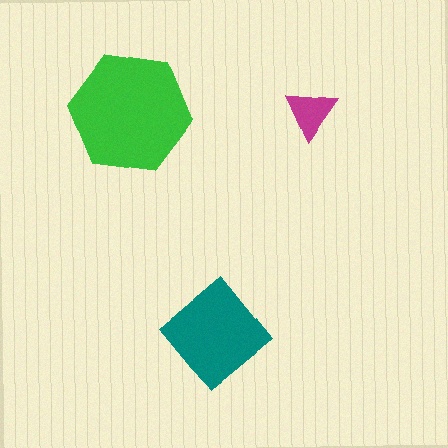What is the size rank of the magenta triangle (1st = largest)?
3rd.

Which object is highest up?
The green hexagon is topmost.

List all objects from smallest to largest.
The magenta triangle, the teal diamond, the green hexagon.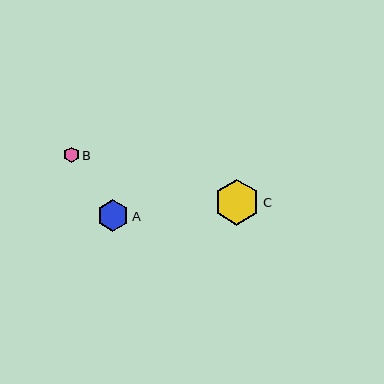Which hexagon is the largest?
Hexagon C is the largest with a size of approximately 46 pixels.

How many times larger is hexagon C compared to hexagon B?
Hexagon C is approximately 3.0 times the size of hexagon B.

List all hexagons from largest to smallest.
From largest to smallest: C, A, B.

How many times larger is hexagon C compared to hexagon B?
Hexagon C is approximately 3.0 times the size of hexagon B.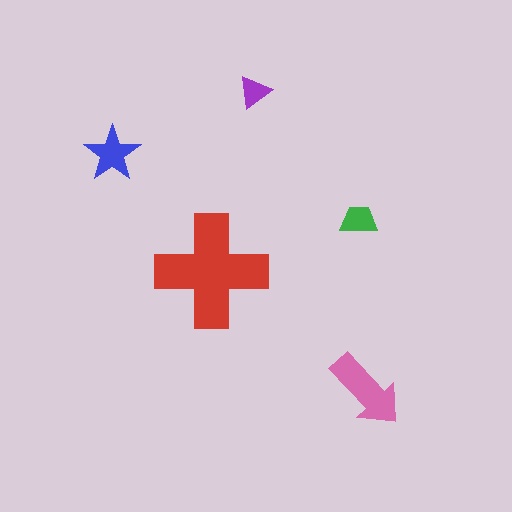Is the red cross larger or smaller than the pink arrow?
Larger.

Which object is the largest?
The red cross.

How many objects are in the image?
There are 5 objects in the image.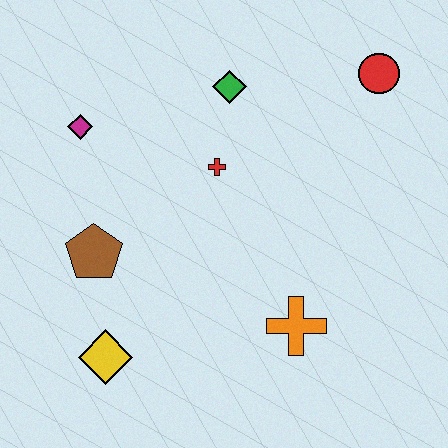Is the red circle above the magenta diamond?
Yes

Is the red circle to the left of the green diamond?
No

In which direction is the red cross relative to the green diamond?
The red cross is below the green diamond.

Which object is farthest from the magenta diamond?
The red circle is farthest from the magenta diamond.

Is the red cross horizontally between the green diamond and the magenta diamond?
Yes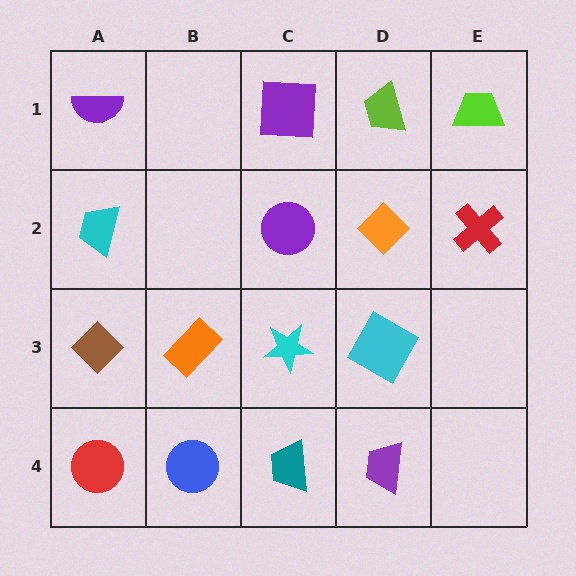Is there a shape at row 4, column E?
No, that cell is empty.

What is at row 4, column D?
A purple trapezoid.